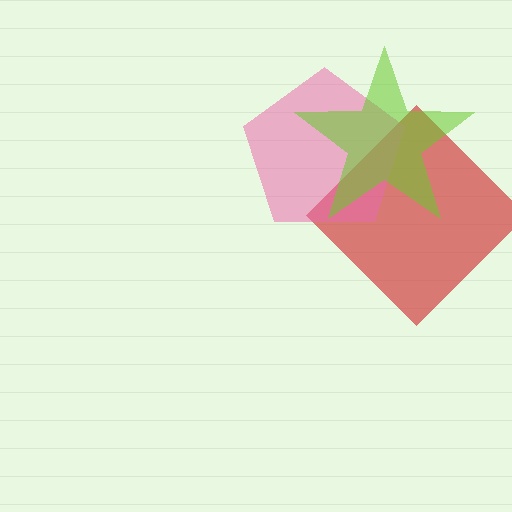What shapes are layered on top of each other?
The layered shapes are: a red diamond, a pink pentagon, a lime star.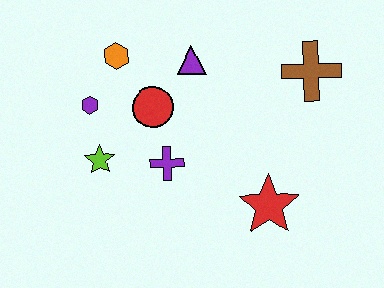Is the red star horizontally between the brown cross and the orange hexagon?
Yes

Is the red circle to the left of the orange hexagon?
No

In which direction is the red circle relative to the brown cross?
The red circle is to the left of the brown cross.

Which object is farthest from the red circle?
The brown cross is farthest from the red circle.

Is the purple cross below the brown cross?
Yes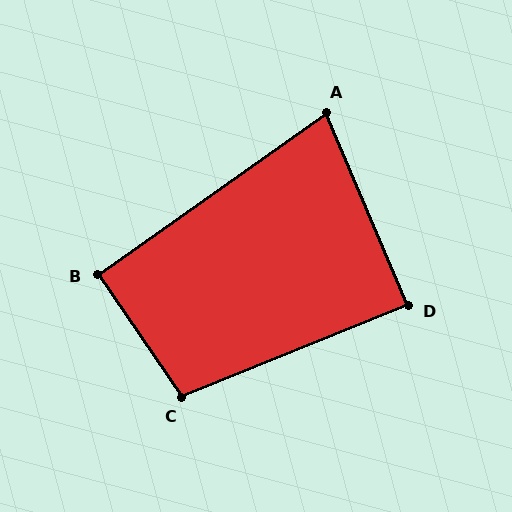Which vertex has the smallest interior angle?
A, at approximately 78 degrees.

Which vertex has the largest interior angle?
C, at approximately 102 degrees.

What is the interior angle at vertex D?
Approximately 89 degrees (approximately right).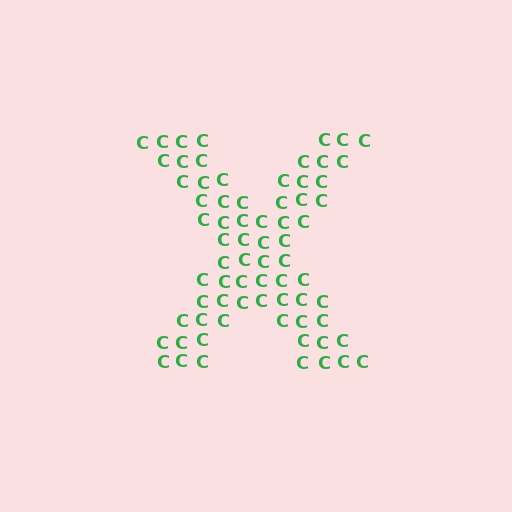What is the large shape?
The large shape is the letter X.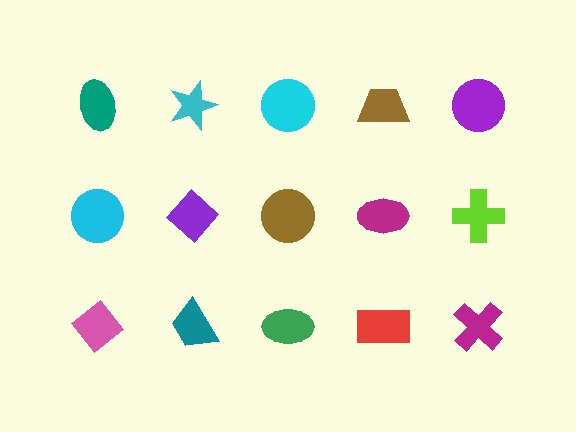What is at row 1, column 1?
A teal ellipse.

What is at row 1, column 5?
A purple circle.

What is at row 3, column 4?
A red rectangle.